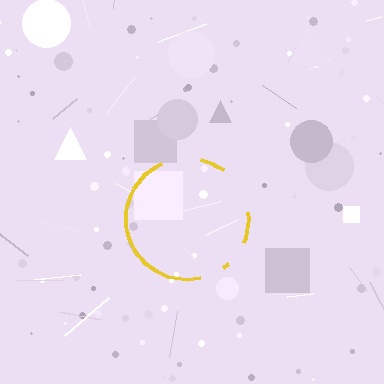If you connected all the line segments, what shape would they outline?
They would outline a circle.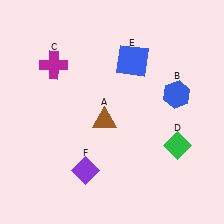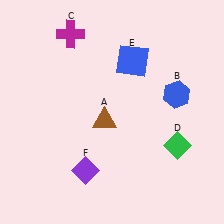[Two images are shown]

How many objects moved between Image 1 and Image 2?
1 object moved between the two images.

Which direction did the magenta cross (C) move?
The magenta cross (C) moved up.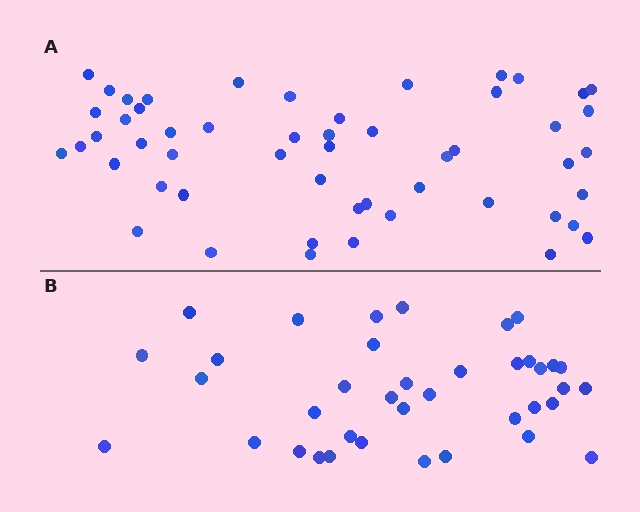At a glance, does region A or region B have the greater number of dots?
Region A (the top region) has more dots.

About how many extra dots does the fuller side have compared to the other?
Region A has approximately 15 more dots than region B.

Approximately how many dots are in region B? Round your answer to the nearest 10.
About 40 dots. (The exact count is 38, which rounds to 40.)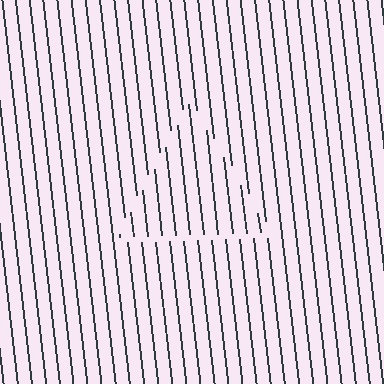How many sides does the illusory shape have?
3 sides — the line-ends trace a triangle.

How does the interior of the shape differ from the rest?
The interior of the shape contains the same grating, shifted by half a period — the contour is defined by the phase discontinuity where line-ends from the inner and outer gratings abut.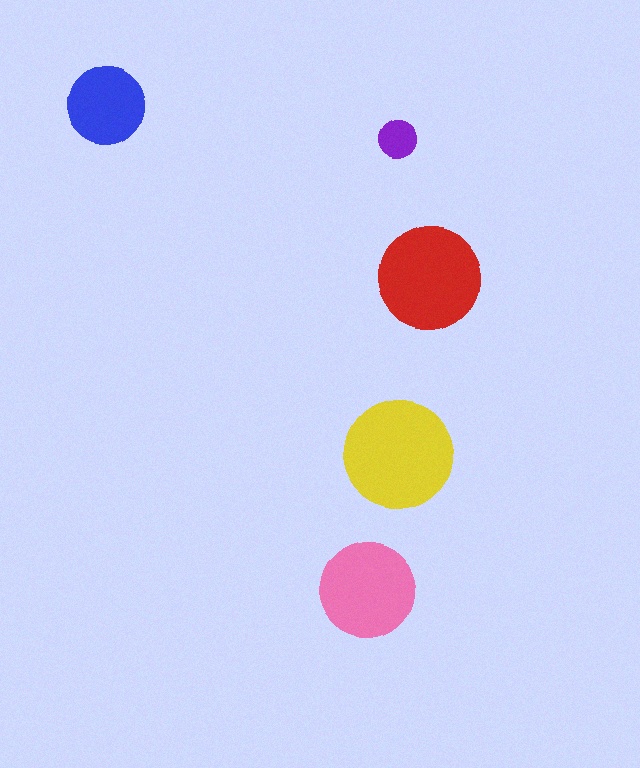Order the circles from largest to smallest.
the yellow one, the red one, the pink one, the blue one, the purple one.